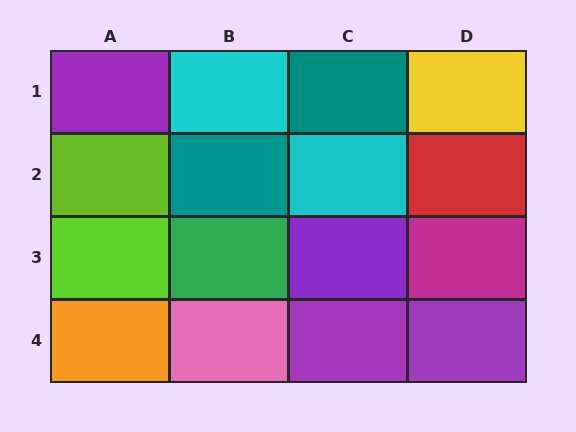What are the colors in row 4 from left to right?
Orange, pink, purple, purple.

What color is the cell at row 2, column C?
Cyan.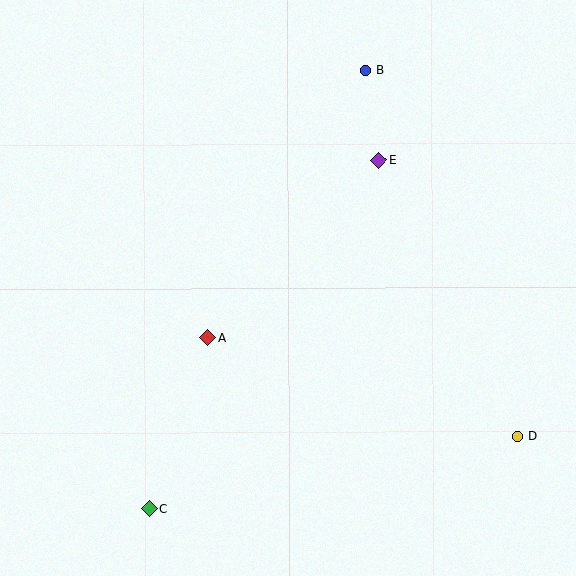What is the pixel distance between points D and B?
The distance between D and B is 397 pixels.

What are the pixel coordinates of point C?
Point C is at (149, 508).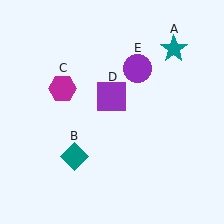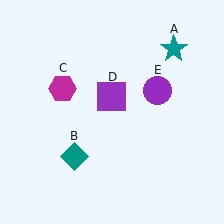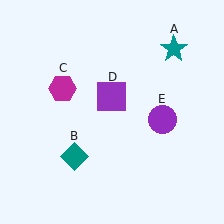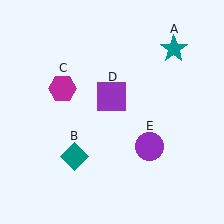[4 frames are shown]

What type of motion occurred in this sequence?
The purple circle (object E) rotated clockwise around the center of the scene.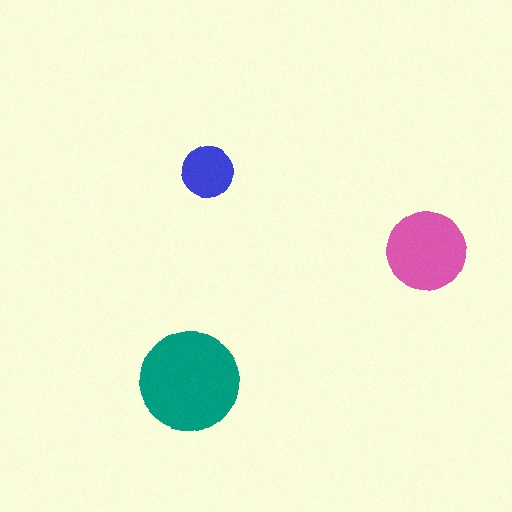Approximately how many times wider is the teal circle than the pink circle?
About 1.5 times wider.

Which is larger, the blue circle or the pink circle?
The pink one.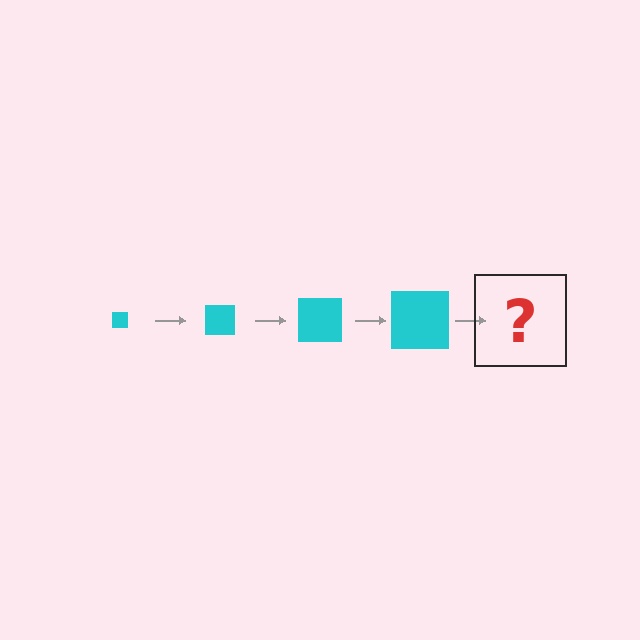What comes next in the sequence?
The next element should be a cyan square, larger than the previous one.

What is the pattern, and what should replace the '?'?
The pattern is that the square gets progressively larger each step. The '?' should be a cyan square, larger than the previous one.